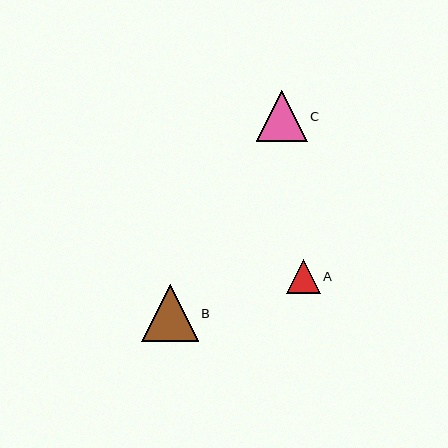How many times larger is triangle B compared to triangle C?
Triangle B is approximately 1.1 times the size of triangle C.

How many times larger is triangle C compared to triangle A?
Triangle C is approximately 1.5 times the size of triangle A.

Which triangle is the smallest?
Triangle A is the smallest with a size of approximately 34 pixels.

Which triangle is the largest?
Triangle B is the largest with a size of approximately 57 pixels.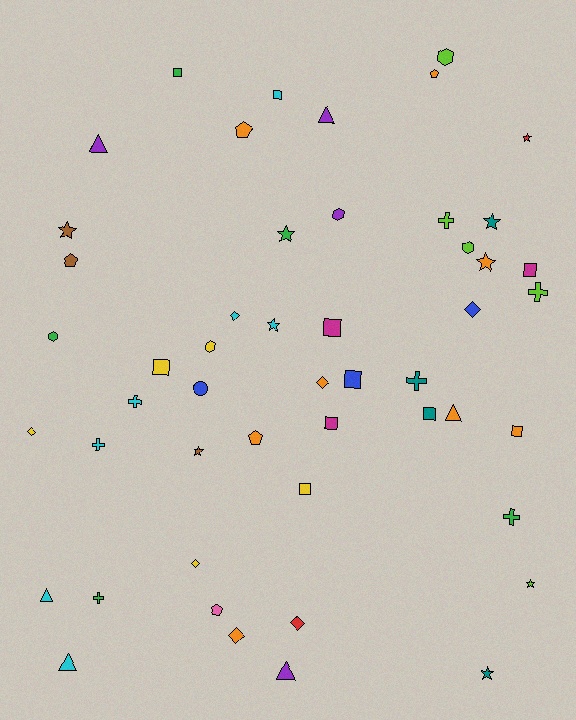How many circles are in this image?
There is 1 circle.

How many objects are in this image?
There are 50 objects.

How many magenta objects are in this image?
There are 3 magenta objects.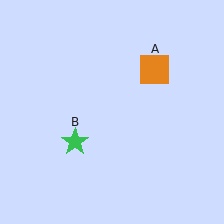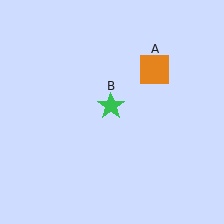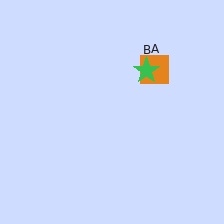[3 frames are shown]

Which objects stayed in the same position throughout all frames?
Orange square (object A) remained stationary.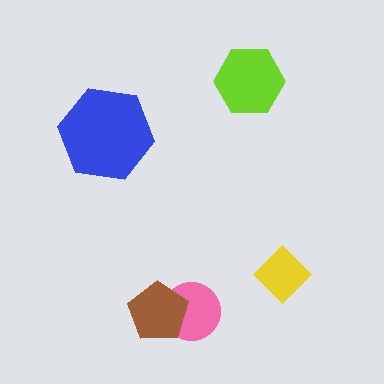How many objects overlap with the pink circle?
1 object overlaps with the pink circle.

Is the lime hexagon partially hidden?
No, no other shape covers it.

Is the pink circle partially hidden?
Yes, it is partially covered by another shape.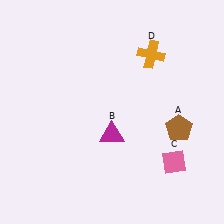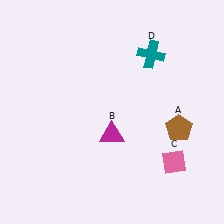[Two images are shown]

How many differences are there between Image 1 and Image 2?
There is 1 difference between the two images.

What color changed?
The cross (D) changed from orange in Image 1 to teal in Image 2.